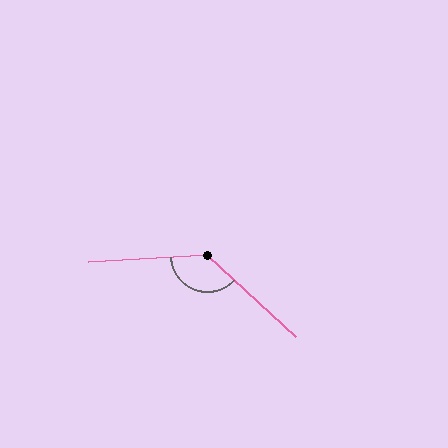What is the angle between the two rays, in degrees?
Approximately 135 degrees.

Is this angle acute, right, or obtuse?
It is obtuse.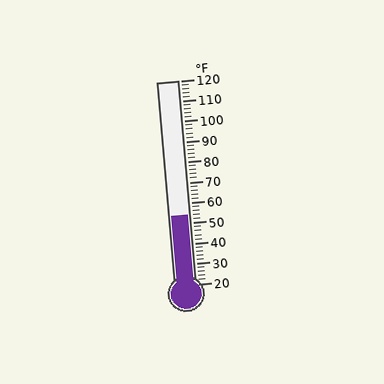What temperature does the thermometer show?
The thermometer shows approximately 54°F.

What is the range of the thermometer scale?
The thermometer scale ranges from 20°F to 120°F.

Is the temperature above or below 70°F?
The temperature is below 70°F.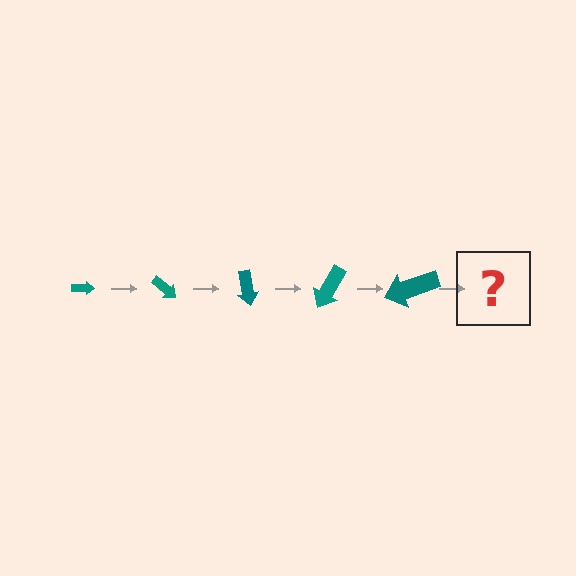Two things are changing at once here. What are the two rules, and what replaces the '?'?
The two rules are that the arrow grows larger each step and it rotates 40 degrees each step. The '?' should be an arrow, larger than the previous one and rotated 200 degrees from the start.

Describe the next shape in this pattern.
It should be an arrow, larger than the previous one and rotated 200 degrees from the start.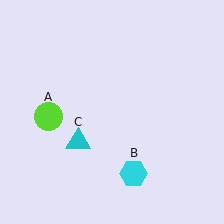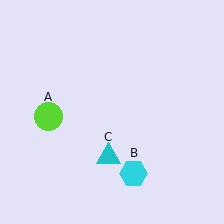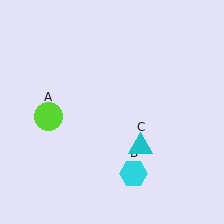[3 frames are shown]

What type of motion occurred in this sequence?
The cyan triangle (object C) rotated counterclockwise around the center of the scene.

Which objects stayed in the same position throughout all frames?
Lime circle (object A) and cyan hexagon (object B) remained stationary.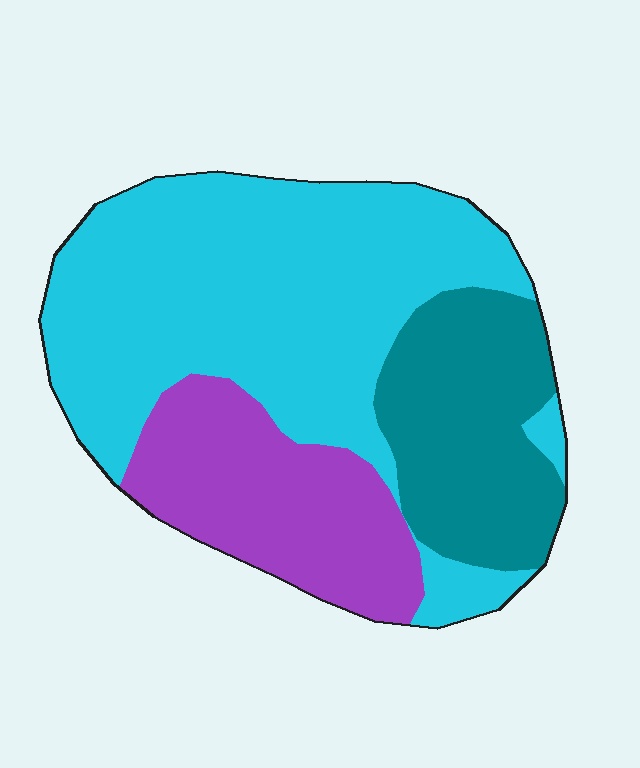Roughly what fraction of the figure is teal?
Teal takes up about one fifth (1/5) of the figure.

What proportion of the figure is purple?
Purple takes up less than a quarter of the figure.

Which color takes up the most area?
Cyan, at roughly 55%.